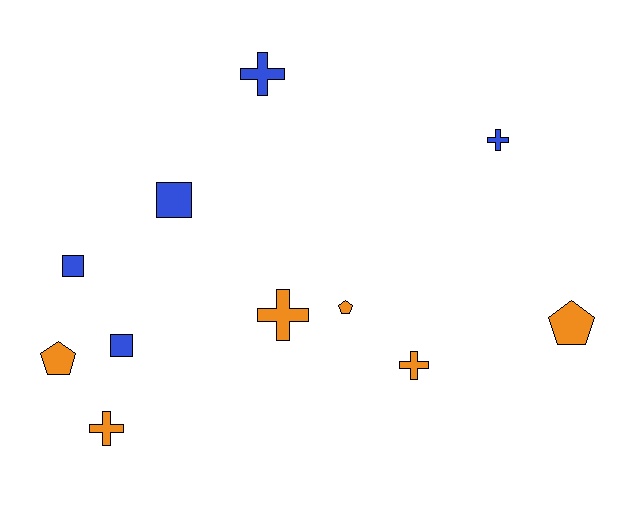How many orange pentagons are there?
There are 3 orange pentagons.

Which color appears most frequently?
Orange, with 6 objects.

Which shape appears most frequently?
Cross, with 5 objects.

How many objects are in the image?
There are 11 objects.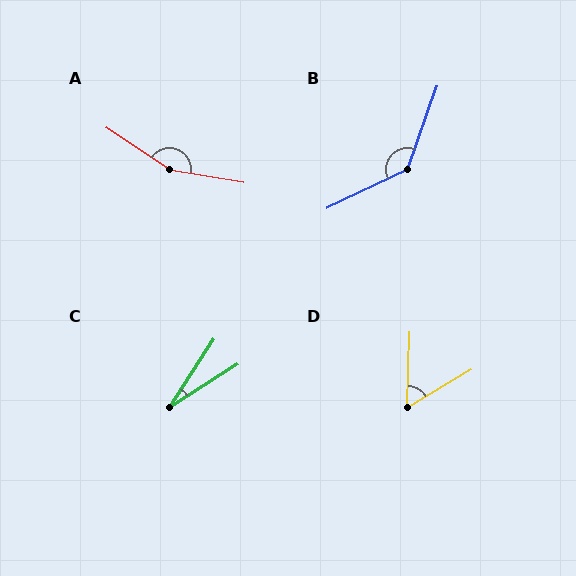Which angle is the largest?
A, at approximately 156 degrees.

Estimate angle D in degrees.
Approximately 57 degrees.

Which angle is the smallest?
C, at approximately 24 degrees.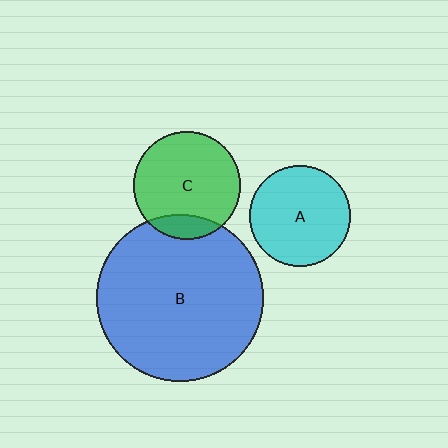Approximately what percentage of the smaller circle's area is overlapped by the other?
Approximately 15%.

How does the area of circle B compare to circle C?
Approximately 2.4 times.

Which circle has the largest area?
Circle B (blue).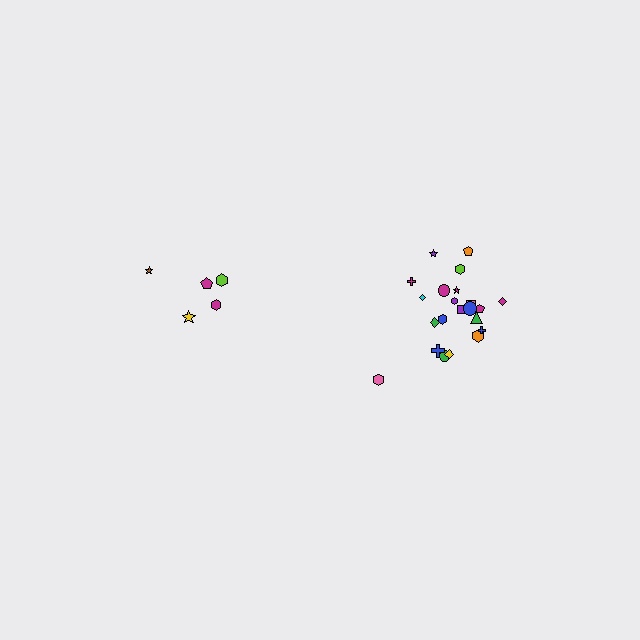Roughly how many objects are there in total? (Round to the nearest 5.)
Roughly 25 objects in total.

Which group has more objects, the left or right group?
The right group.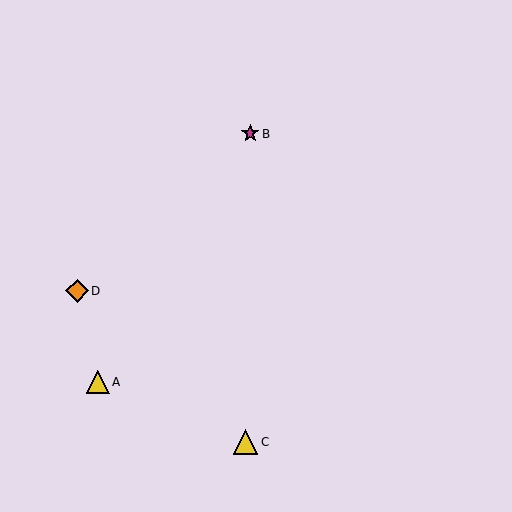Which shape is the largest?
The yellow triangle (labeled C) is the largest.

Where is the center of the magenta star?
The center of the magenta star is at (250, 134).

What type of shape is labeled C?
Shape C is a yellow triangle.